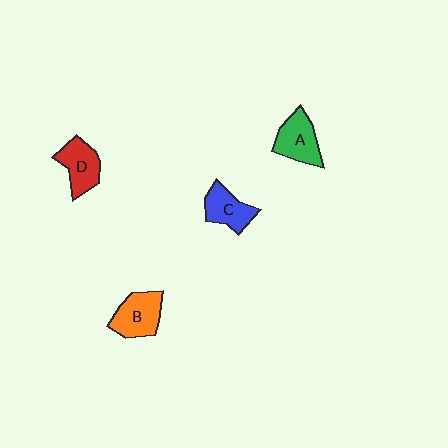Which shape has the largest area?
Shape B (orange).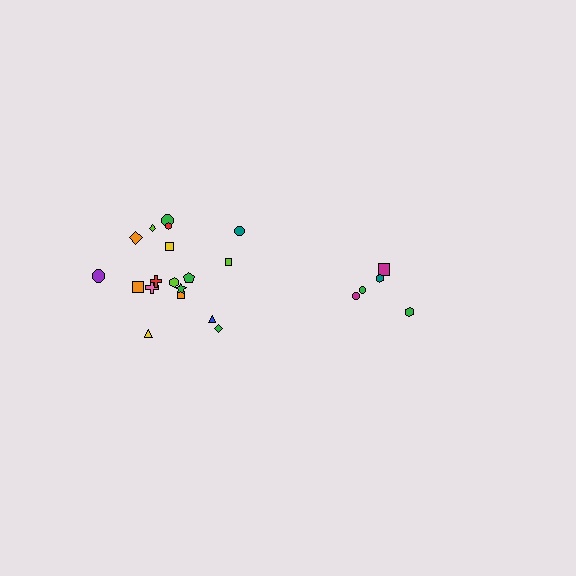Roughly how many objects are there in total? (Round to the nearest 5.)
Roughly 25 objects in total.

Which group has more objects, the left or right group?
The left group.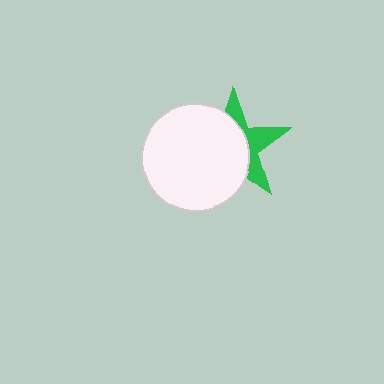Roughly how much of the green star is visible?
A small part of it is visible (roughly 38%).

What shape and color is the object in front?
The object in front is a white circle.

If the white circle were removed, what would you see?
You would see the complete green star.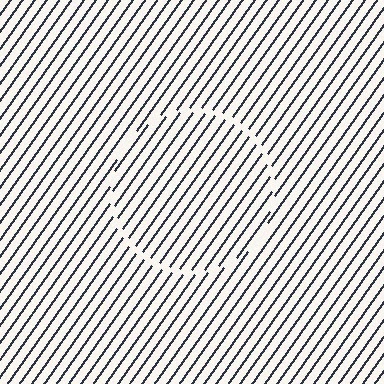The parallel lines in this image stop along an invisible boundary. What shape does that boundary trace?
An illusory circle. The interior of the shape contains the same grating, shifted by half a period — the contour is defined by the phase discontinuity where line-ends from the inner and outer gratings abut.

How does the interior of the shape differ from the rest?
The interior of the shape contains the same grating, shifted by half a period — the contour is defined by the phase discontinuity where line-ends from the inner and outer gratings abut.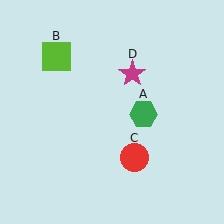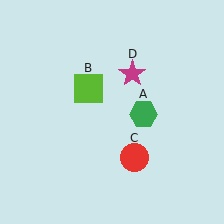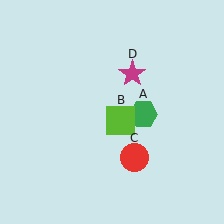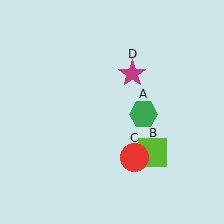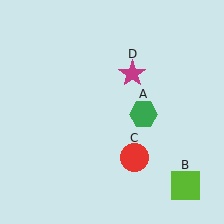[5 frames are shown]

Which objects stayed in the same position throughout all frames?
Green hexagon (object A) and red circle (object C) and magenta star (object D) remained stationary.